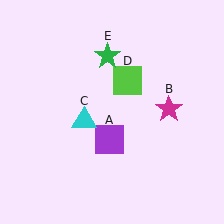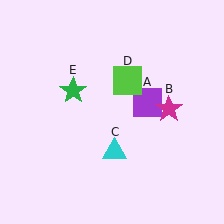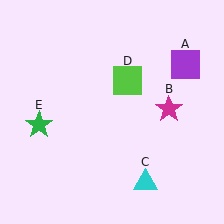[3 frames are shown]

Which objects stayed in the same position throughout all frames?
Magenta star (object B) and lime square (object D) remained stationary.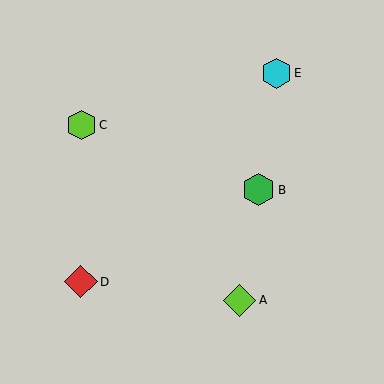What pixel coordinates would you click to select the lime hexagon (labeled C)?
Click at (82, 125) to select the lime hexagon C.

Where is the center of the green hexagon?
The center of the green hexagon is at (258, 190).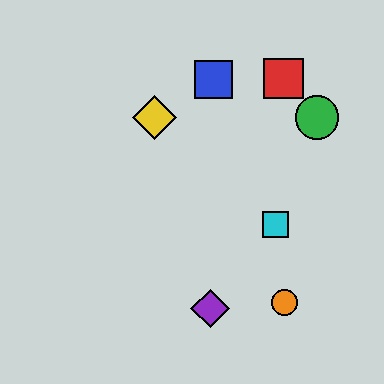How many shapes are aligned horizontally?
2 shapes (the green circle, the yellow diamond) are aligned horizontally.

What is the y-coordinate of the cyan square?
The cyan square is at y≈224.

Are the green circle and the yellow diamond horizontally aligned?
Yes, both are at y≈117.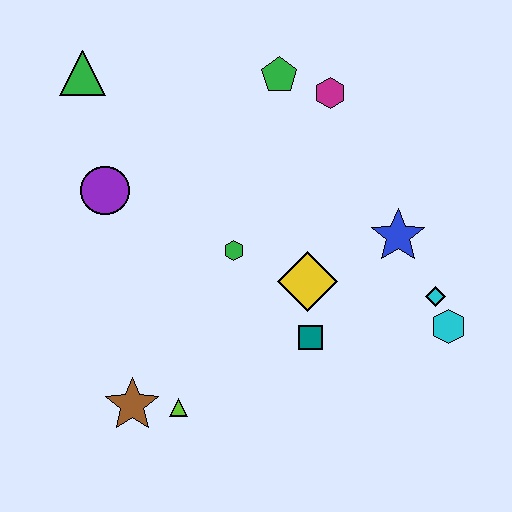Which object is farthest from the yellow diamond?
The green triangle is farthest from the yellow diamond.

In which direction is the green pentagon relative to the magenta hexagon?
The green pentagon is to the left of the magenta hexagon.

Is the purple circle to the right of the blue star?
No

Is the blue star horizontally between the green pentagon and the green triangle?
No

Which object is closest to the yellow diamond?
The teal square is closest to the yellow diamond.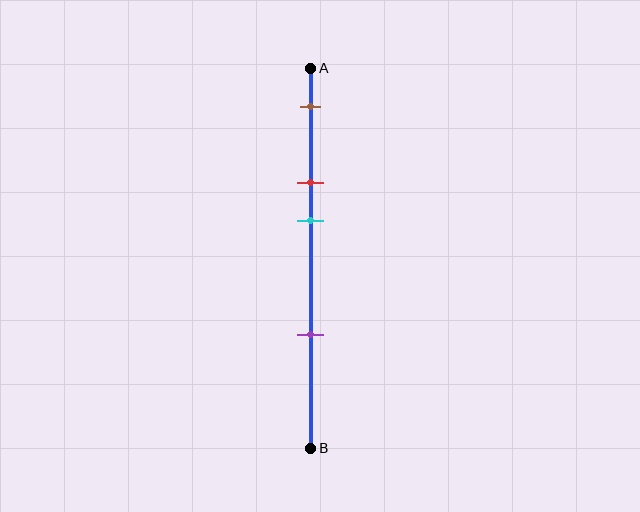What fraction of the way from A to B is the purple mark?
The purple mark is approximately 70% (0.7) of the way from A to B.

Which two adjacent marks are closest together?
The red and cyan marks are the closest adjacent pair.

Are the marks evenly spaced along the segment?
No, the marks are not evenly spaced.